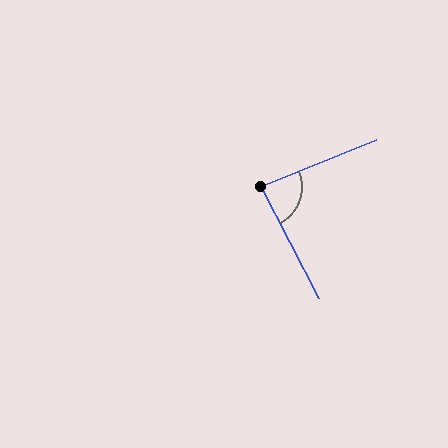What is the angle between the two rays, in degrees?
Approximately 85 degrees.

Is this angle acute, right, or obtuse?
It is acute.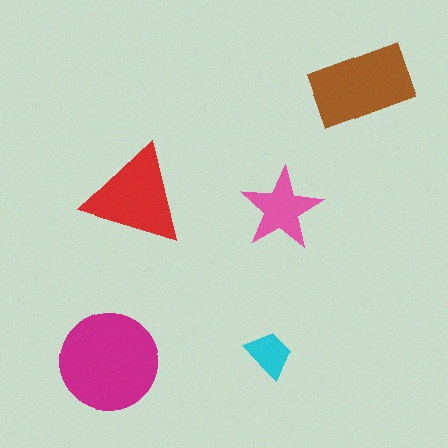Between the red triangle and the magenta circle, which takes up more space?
The magenta circle.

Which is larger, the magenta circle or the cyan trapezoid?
The magenta circle.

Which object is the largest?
The magenta circle.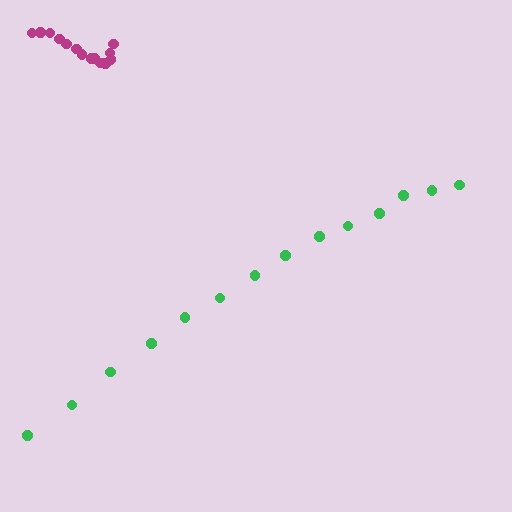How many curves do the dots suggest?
There are 2 distinct paths.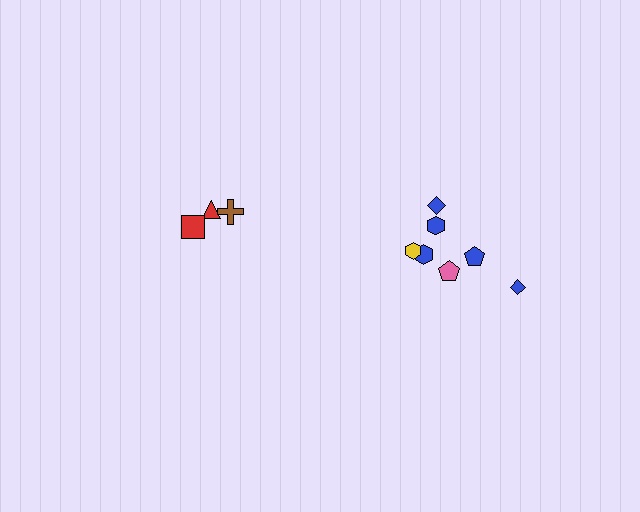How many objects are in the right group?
There are 7 objects.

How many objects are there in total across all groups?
There are 10 objects.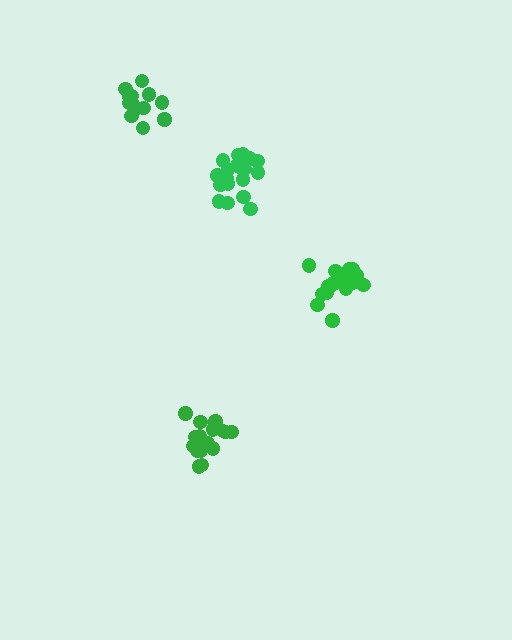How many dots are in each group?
Group 1: 15 dots, Group 2: 18 dots, Group 3: 19 dots, Group 4: 19 dots (71 total).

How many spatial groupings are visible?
There are 4 spatial groupings.